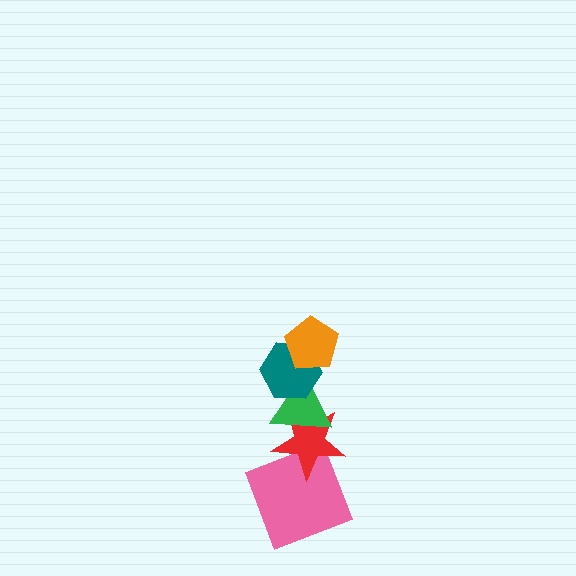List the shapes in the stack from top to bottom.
From top to bottom: the orange pentagon, the teal hexagon, the green triangle, the red star, the pink square.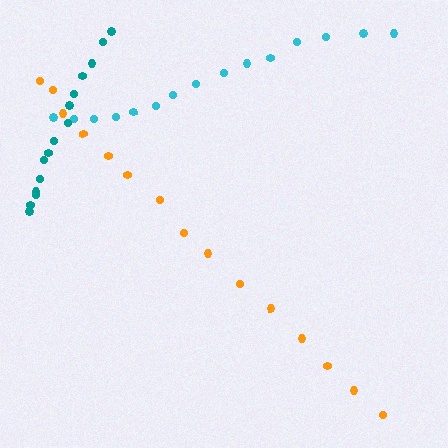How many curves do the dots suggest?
There are 3 distinct paths.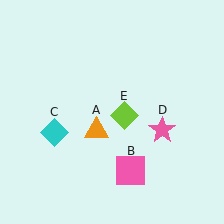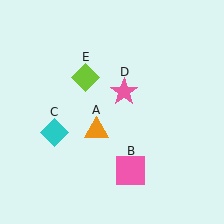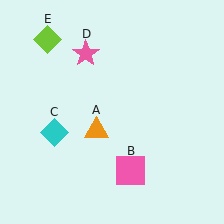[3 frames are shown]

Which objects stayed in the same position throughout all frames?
Orange triangle (object A) and pink square (object B) and cyan diamond (object C) remained stationary.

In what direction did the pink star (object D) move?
The pink star (object D) moved up and to the left.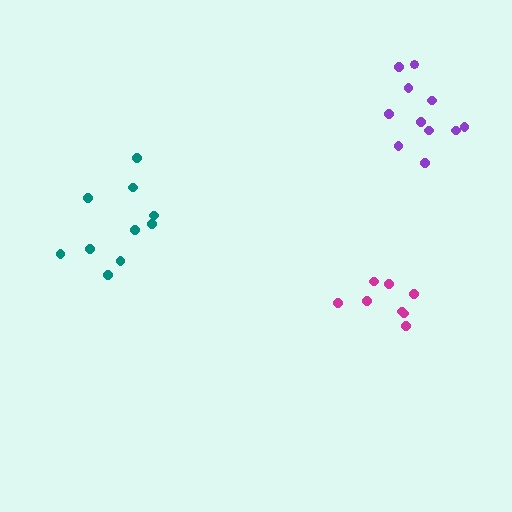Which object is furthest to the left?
The teal cluster is leftmost.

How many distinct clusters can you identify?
There are 3 distinct clusters.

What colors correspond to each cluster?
The clusters are colored: purple, teal, magenta.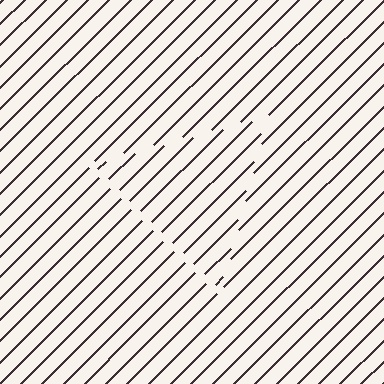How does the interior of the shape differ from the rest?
The interior of the shape contains the same grating, shifted by half a period — the contour is defined by the phase discontinuity where line-ends from the inner and outer gratings abut.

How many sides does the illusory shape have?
3 sides — the line-ends trace a triangle.